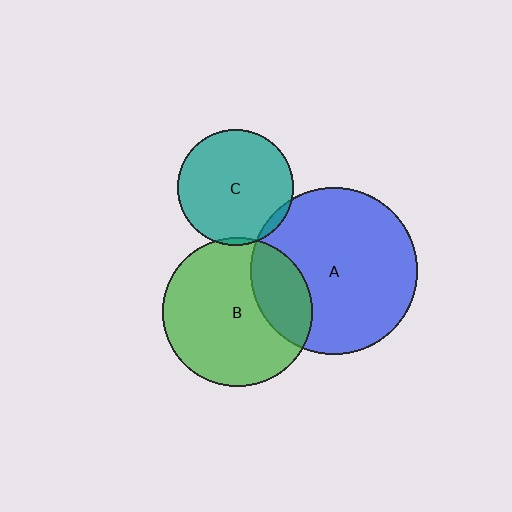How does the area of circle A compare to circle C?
Approximately 2.0 times.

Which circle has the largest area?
Circle A (blue).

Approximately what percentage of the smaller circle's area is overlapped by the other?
Approximately 5%.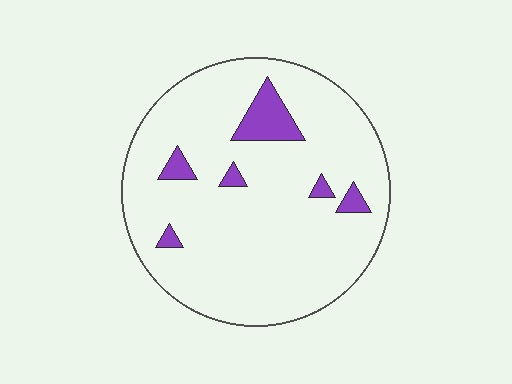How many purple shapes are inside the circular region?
6.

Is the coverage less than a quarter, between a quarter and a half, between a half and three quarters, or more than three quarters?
Less than a quarter.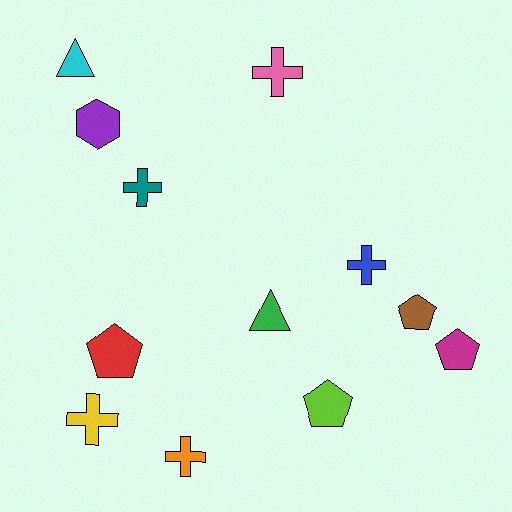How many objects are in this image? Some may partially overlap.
There are 12 objects.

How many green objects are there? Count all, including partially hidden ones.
There is 1 green object.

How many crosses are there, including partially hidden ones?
There are 5 crosses.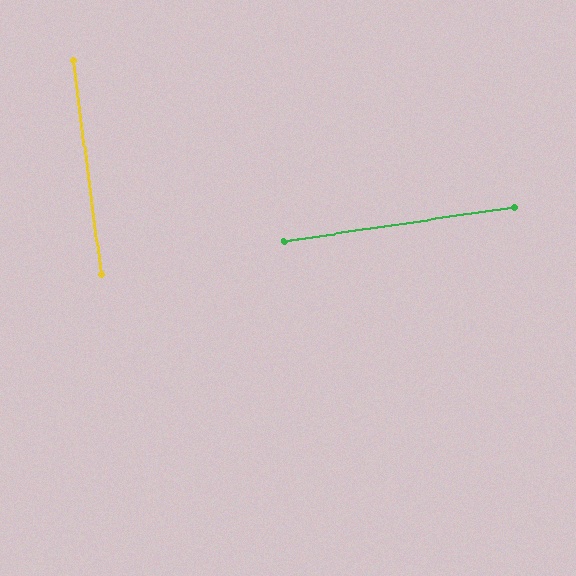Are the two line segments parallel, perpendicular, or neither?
Perpendicular — they meet at approximately 89°.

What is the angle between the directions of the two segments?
Approximately 89 degrees.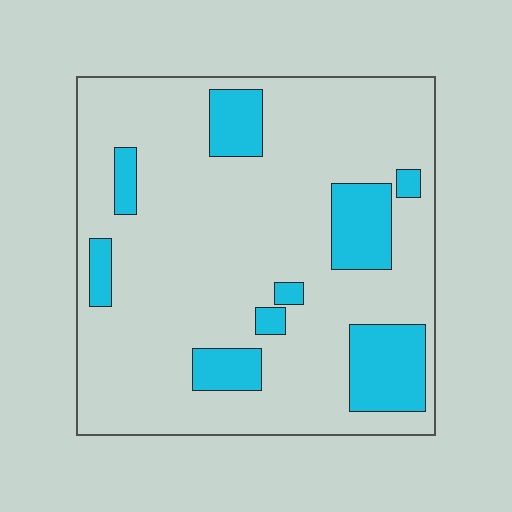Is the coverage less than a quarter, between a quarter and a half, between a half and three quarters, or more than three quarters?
Less than a quarter.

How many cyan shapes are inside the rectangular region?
9.